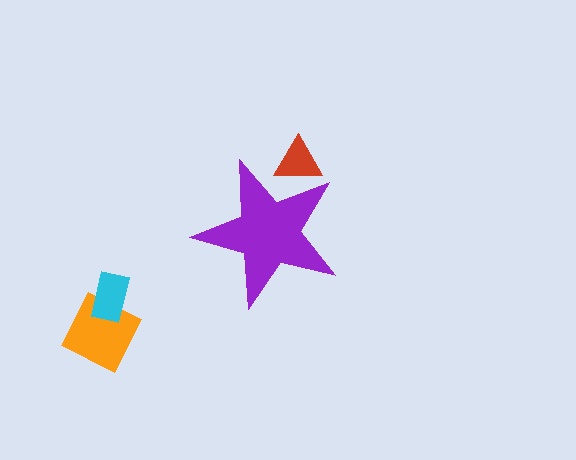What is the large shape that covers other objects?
A purple star.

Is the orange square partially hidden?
No, the orange square is fully visible.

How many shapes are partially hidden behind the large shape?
1 shape is partially hidden.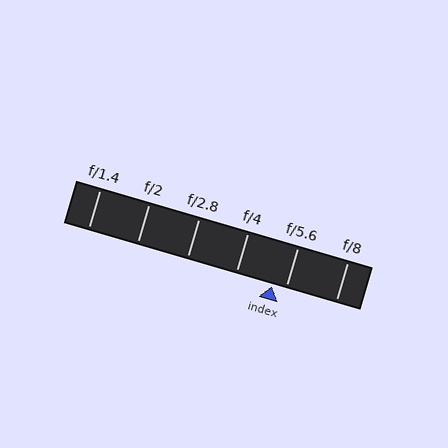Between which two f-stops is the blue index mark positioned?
The index mark is between f/4 and f/5.6.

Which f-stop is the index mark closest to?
The index mark is closest to f/5.6.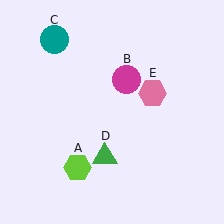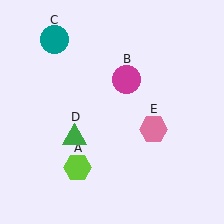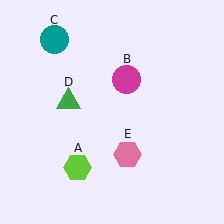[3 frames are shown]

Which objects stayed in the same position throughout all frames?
Lime hexagon (object A) and magenta circle (object B) and teal circle (object C) remained stationary.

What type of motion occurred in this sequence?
The green triangle (object D), pink hexagon (object E) rotated clockwise around the center of the scene.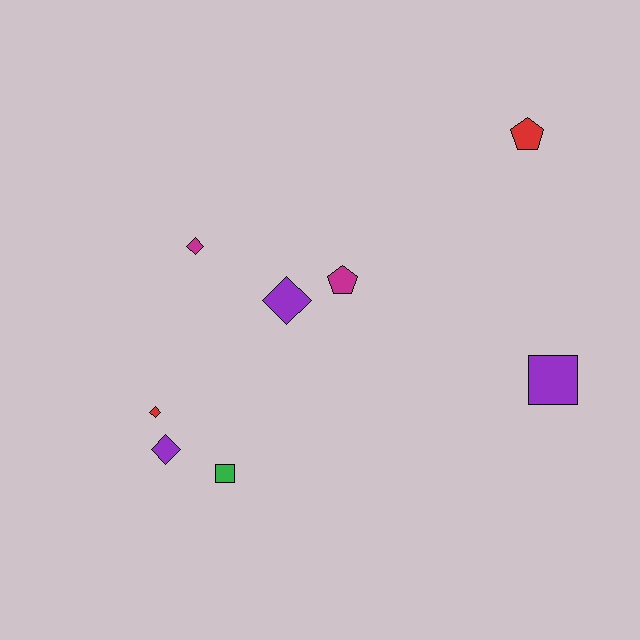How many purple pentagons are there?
There are no purple pentagons.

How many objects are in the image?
There are 8 objects.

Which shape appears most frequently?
Diamond, with 4 objects.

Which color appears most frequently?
Purple, with 3 objects.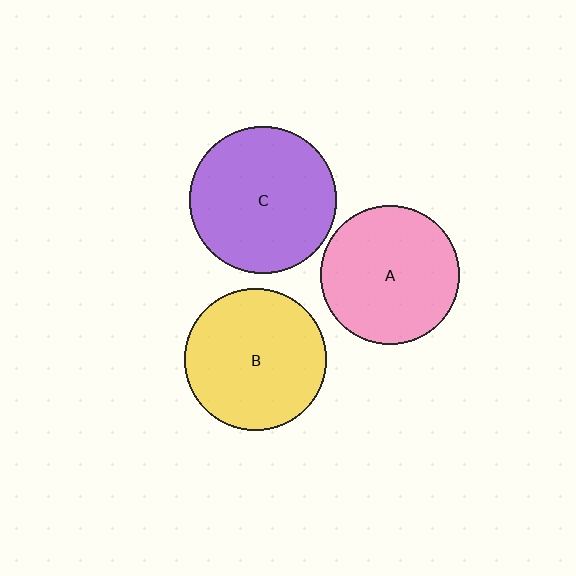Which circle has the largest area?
Circle C (purple).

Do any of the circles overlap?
No, none of the circles overlap.